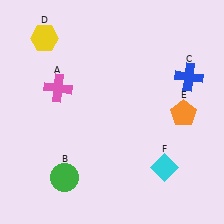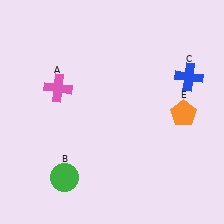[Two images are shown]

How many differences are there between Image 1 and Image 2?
There are 2 differences between the two images.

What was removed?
The yellow hexagon (D), the cyan diamond (F) were removed in Image 2.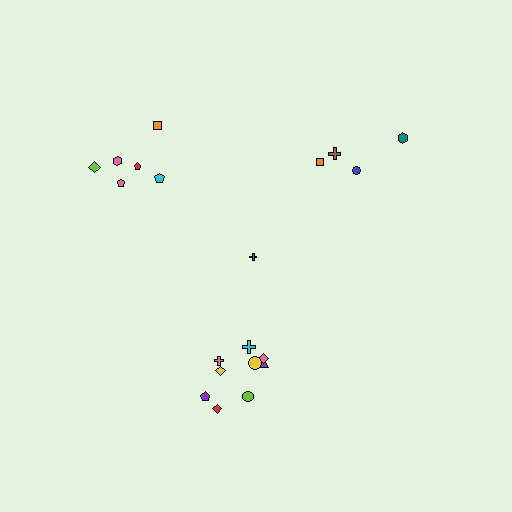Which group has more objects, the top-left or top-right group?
The top-left group.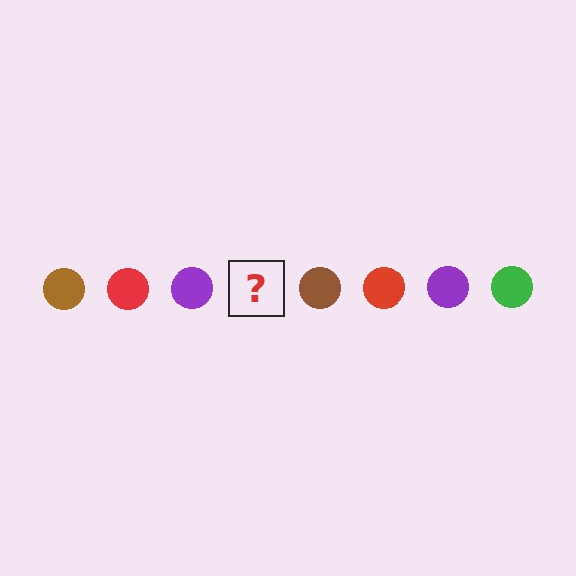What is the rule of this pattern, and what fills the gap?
The rule is that the pattern cycles through brown, red, purple, green circles. The gap should be filled with a green circle.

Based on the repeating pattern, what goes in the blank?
The blank should be a green circle.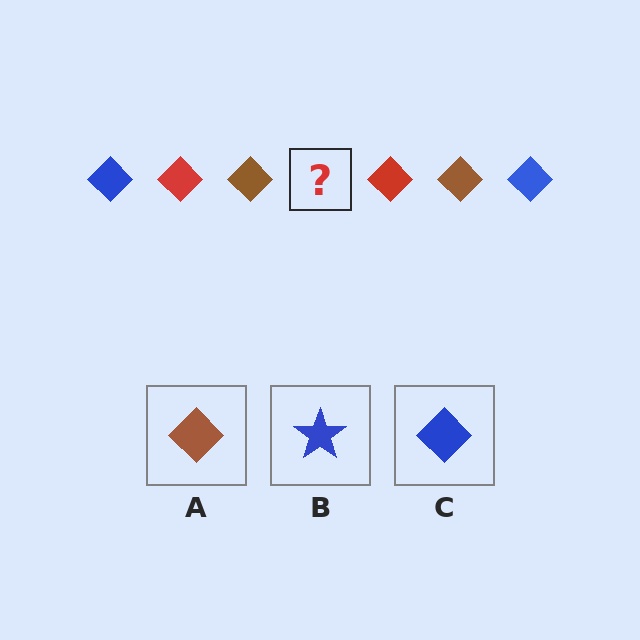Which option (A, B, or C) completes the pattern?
C.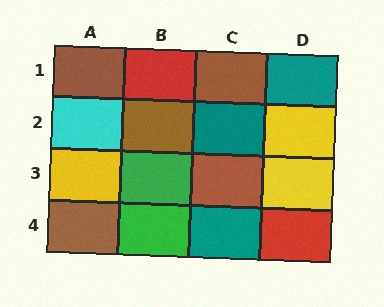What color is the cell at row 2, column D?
Yellow.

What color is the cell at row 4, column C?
Teal.